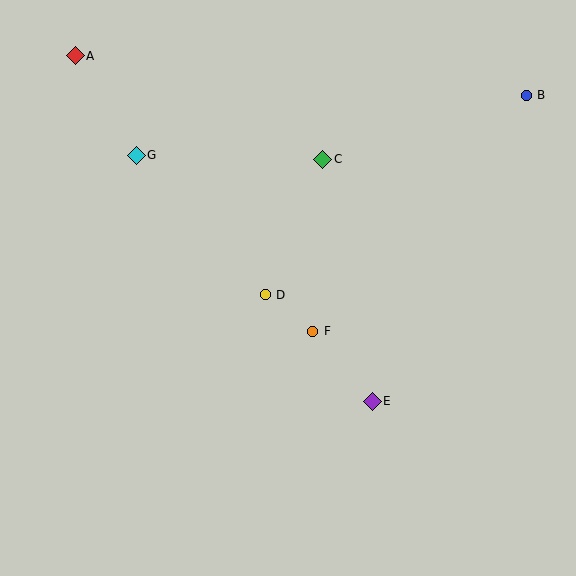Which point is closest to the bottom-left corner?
Point D is closest to the bottom-left corner.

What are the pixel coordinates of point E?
Point E is at (372, 401).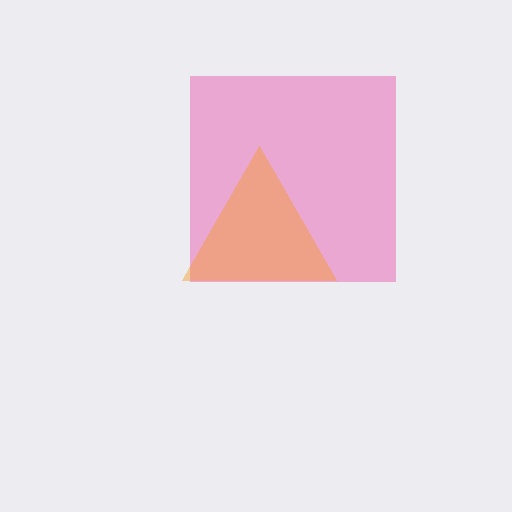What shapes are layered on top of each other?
The layered shapes are: a pink square, an orange triangle.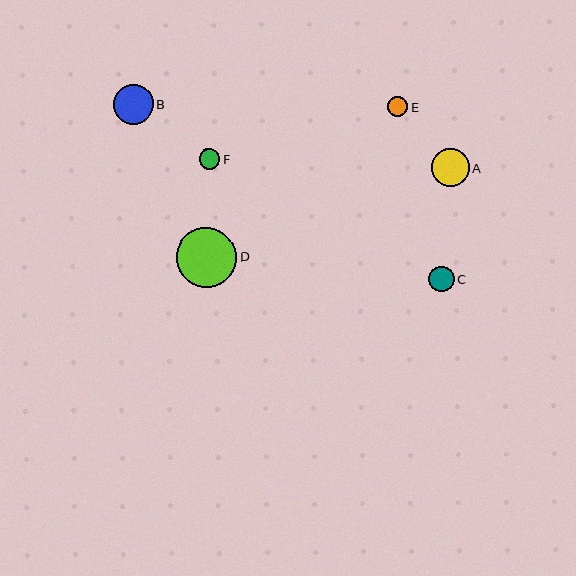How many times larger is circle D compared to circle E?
Circle D is approximately 3.0 times the size of circle E.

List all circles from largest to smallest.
From largest to smallest: D, B, A, C, E, F.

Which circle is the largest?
Circle D is the largest with a size of approximately 60 pixels.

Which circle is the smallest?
Circle F is the smallest with a size of approximately 20 pixels.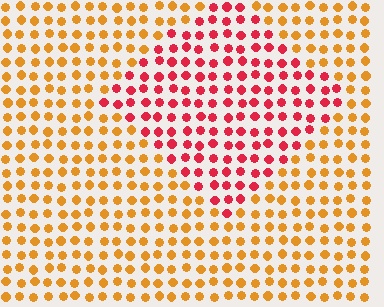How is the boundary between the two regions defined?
The boundary is defined purely by a slight shift in hue (about 46 degrees). Spacing, size, and orientation are identical on both sides.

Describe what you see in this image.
The image is filled with small orange elements in a uniform arrangement. A diamond-shaped region is visible where the elements are tinted to a slightly different hue, forming a subtle color boundary.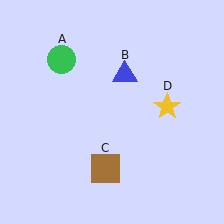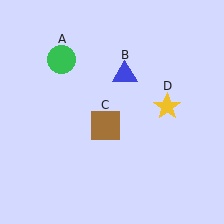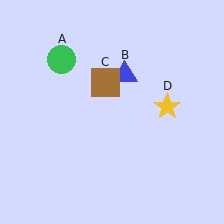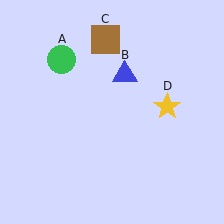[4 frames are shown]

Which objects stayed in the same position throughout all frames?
Green circle (object A) and blue triangle (object B) and yellow star (object D) remained stationary.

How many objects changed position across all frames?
1 object changed position: brown square (object C).